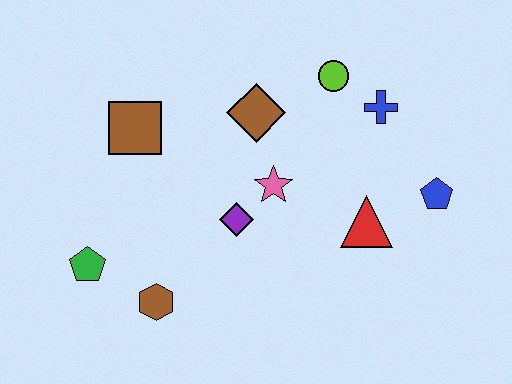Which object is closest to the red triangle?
The blue pentagon is closest to the red triangle.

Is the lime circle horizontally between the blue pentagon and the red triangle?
No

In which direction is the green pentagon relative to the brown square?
The green pentagon is below the brown square.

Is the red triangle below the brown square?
Yes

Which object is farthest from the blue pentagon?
The green pentagon is farthest from the blue pentagon.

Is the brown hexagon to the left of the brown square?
No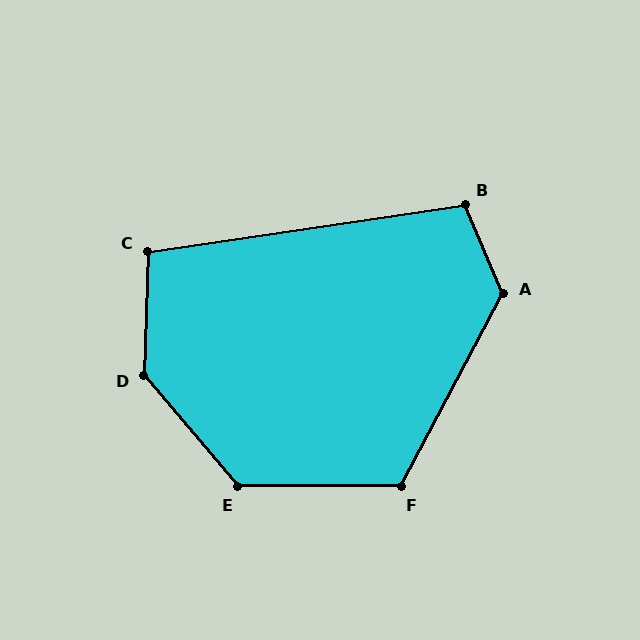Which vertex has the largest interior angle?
D, at approximately 137 degrees.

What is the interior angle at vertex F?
Approximately 118 degrees (obtuse).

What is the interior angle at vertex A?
Approximately 129 degrees (obtuse).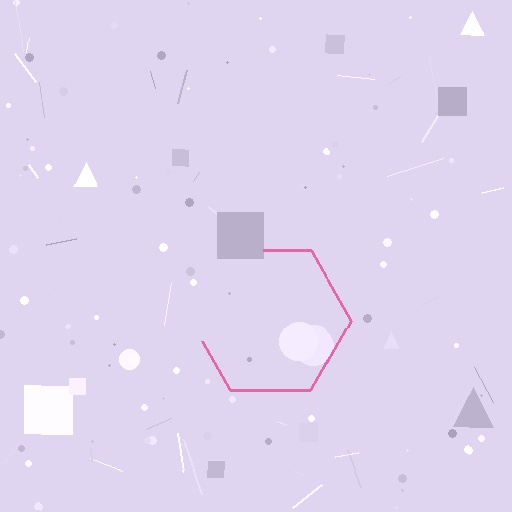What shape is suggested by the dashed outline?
The dashed outline suggests a hexagon.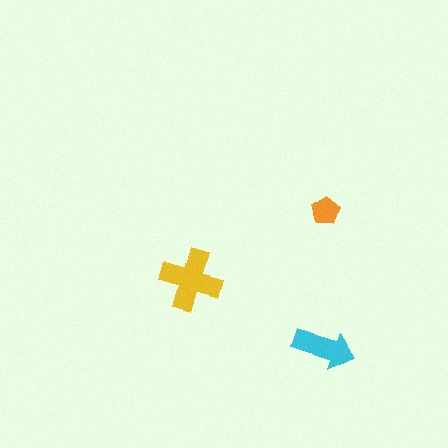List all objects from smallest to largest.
The orange pentagon, the cyan arrow, the yellow cross.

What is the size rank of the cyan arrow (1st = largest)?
2nd.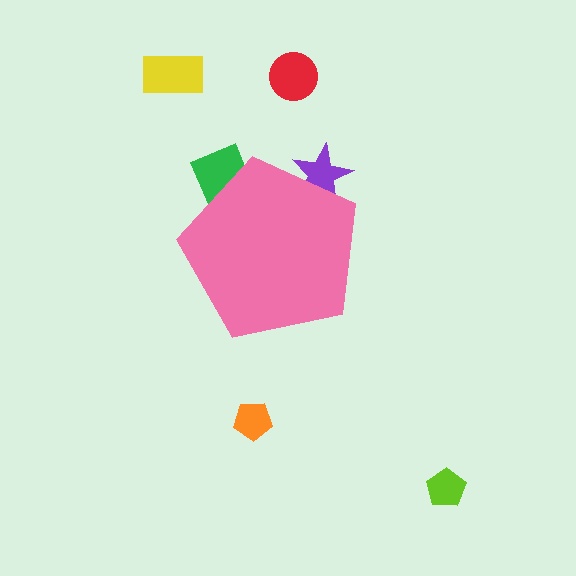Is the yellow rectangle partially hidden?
No, the yellow rectangle is fully visible.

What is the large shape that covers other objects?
A pink pentagon.